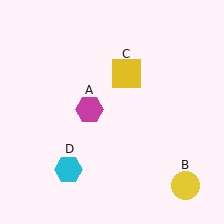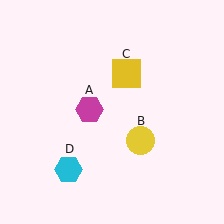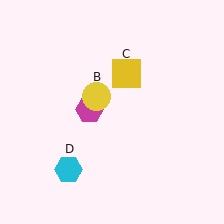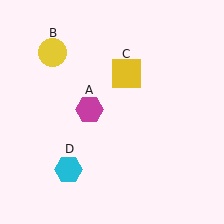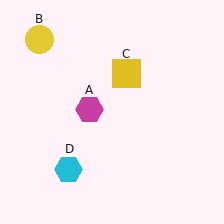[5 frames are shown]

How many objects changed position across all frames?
1 object changed position: yellow circle (object B).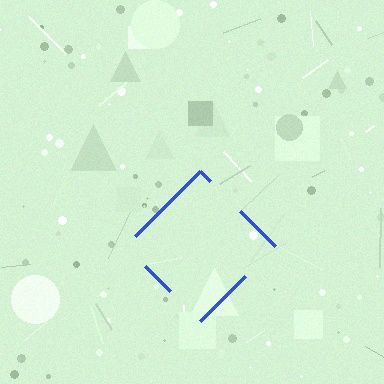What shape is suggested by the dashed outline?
The dashed outline suggests a diamond.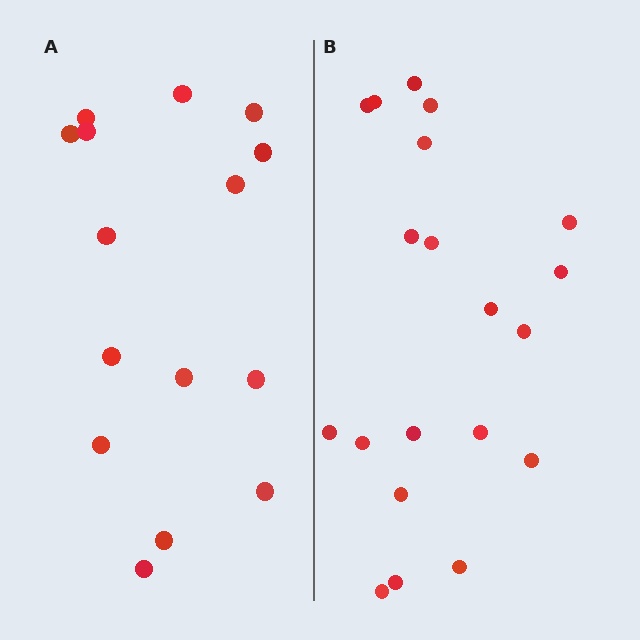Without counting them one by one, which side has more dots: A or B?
Region B (the right region) has more dots.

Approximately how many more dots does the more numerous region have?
Region B has about 5 more dots than region A.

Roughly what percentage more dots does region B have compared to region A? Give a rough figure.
About 35% more.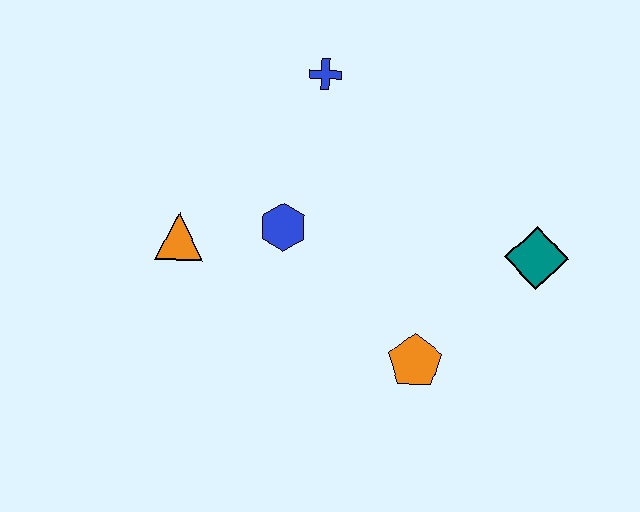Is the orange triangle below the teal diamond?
No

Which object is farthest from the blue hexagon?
The teal diamond is farthest from the blue hexagon.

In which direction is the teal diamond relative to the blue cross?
The teal diamond is to the right of the blue cross.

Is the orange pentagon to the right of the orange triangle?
Yes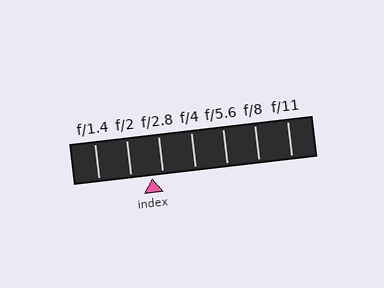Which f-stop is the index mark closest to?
The index mark is closest to f/2.8.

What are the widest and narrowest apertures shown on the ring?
The widest aperture shown is f/1.4 and the narrowest is f/11.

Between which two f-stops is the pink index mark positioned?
The index mark is between f/2 and f/2.8.